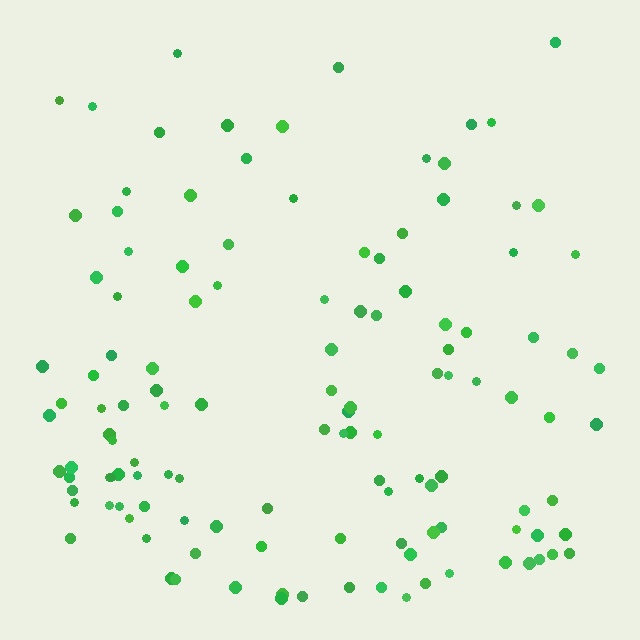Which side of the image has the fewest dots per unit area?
The top.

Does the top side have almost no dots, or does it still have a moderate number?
Still a moderate number, just noticeably fewer than the bottom.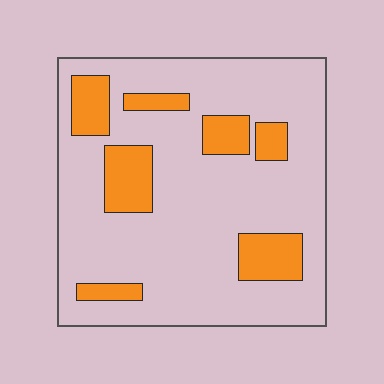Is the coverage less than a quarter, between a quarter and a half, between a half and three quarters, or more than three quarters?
Less than a quarter.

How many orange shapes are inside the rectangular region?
7.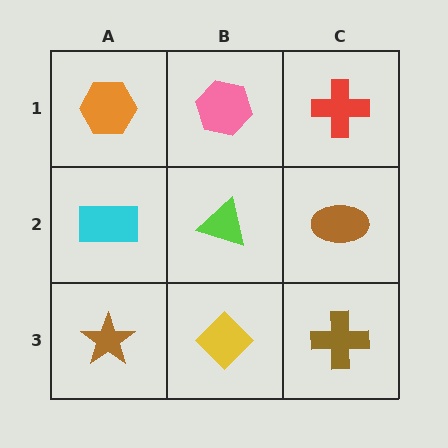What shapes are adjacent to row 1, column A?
A cyan rectangle (row 2, column A), a pink hexagon (row 1, column B).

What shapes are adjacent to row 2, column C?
A red cross (row 1, column C), a brown cross (row 3, column C), a lime triangle (row 2, column B).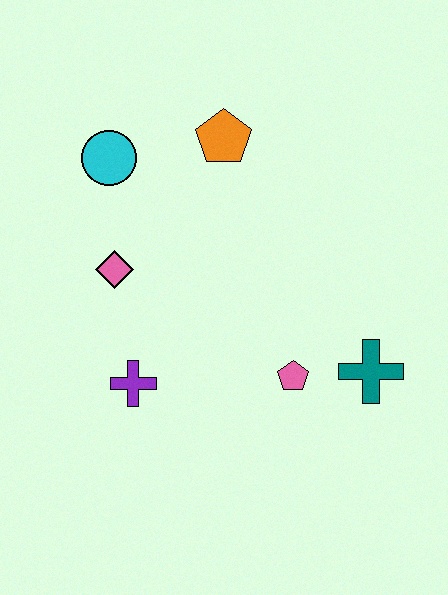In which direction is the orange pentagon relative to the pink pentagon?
The orange pentagon is above the pink pentagon.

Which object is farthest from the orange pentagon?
The teal cross is farthest from the orange pentagon.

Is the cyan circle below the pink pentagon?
No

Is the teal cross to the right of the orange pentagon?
Yes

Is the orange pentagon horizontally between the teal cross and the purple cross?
Yes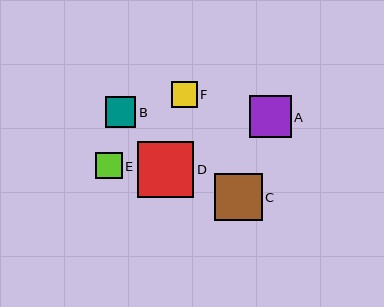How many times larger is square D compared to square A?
Square D is approximately 1.3 times the size of square A.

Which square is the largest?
Square D is the largest with a size of approximately 56 pixels.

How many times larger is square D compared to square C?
Square D is approximately 1.2 times the size of square C.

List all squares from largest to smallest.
From largest to smallest: D, C, A, B, E, F.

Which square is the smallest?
Square F is the smallest with a size of approximately 26 pixels.